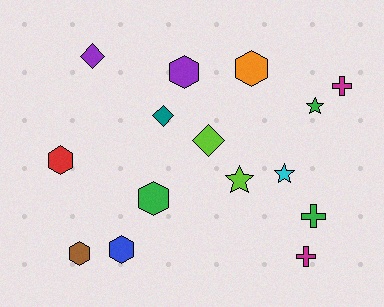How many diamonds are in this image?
There are 3 diamonds.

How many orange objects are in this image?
There is 1 orange object.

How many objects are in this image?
There are 15 objects.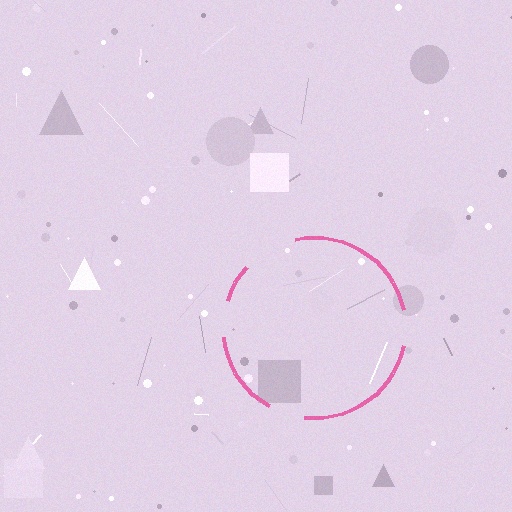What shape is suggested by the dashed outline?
The dashed outline suggests a circle.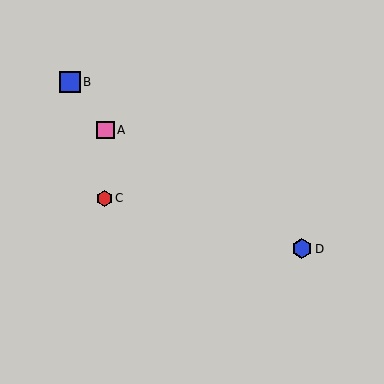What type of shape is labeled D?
Shape D is a blue hexagon.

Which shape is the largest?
The blue square (labeled B) is the largest.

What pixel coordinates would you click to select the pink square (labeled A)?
Click at (105, 130) to select the pink square A.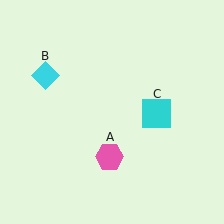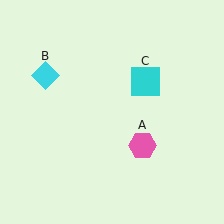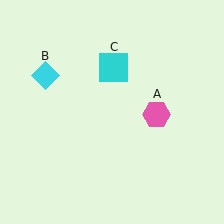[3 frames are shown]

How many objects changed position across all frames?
2 objects changed position: pink hexagon (object A), cyan square (object C).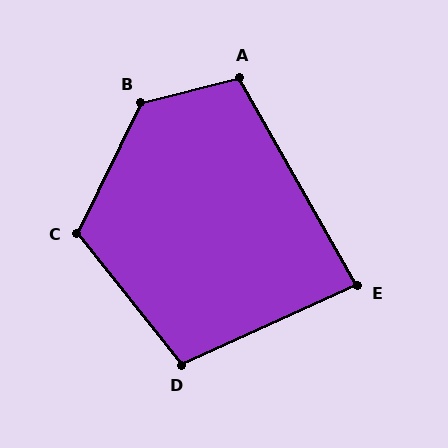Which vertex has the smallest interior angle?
E, at approximately 85 degrees.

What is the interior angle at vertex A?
Approximately 105 degrees (obtuse).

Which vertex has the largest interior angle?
B, at approximately 130 degrees.